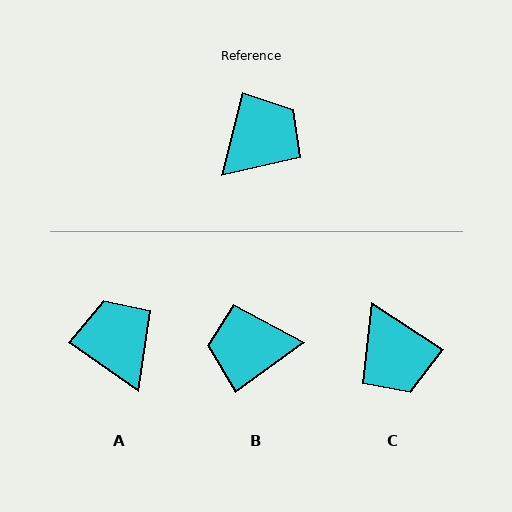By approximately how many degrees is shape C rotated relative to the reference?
Approximately 109 degrees clockwise.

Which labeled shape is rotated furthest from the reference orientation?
B, about 140 degrees away.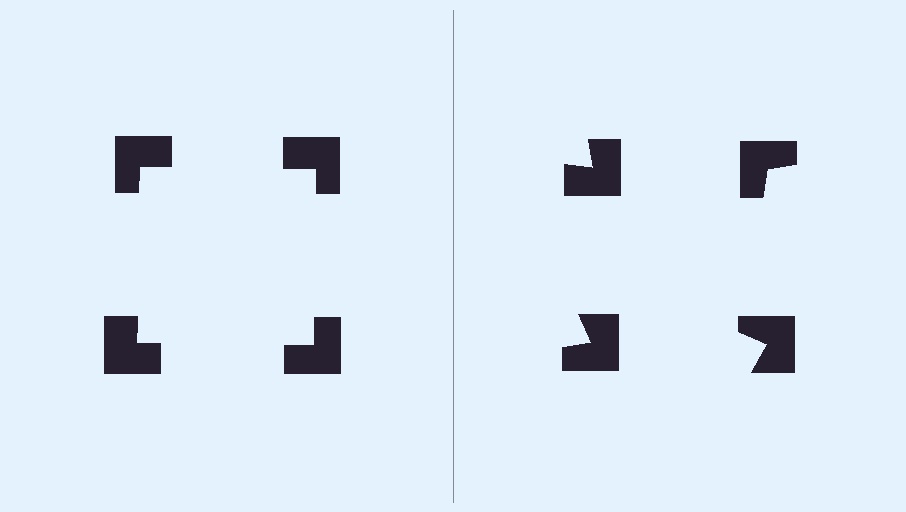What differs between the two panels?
The notched squares are positioned identically on both sides; only the wedge orientations differ. On the left they align to a square; on the right they are misaligned.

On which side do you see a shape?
An illusory square appears on the left side. On the right side the wedge cuts are rotated, so no coherent shape forms.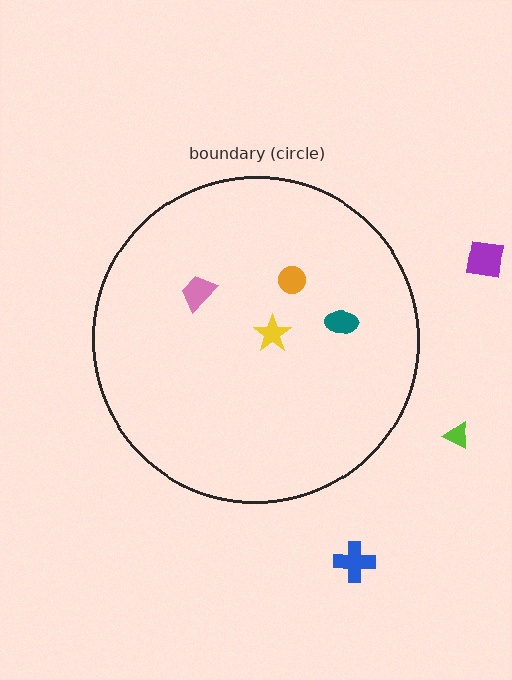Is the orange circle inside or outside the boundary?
Inside.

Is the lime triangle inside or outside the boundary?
Outside.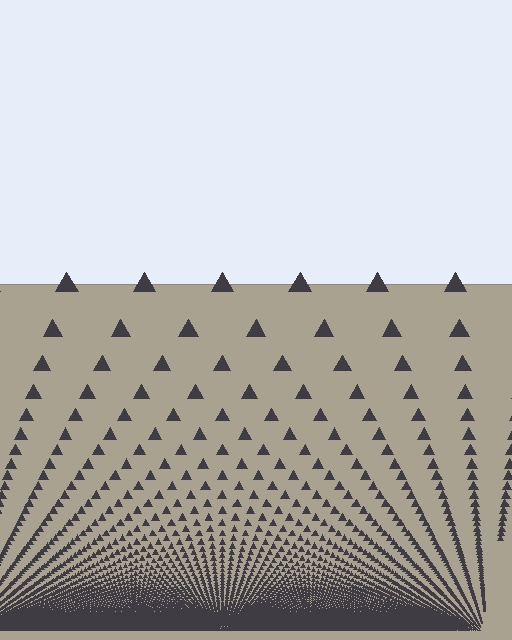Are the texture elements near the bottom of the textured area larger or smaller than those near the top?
Smaller. The gradient is inverted — elements near the bottom are smaller and denser.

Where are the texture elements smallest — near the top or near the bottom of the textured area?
Near the bottom.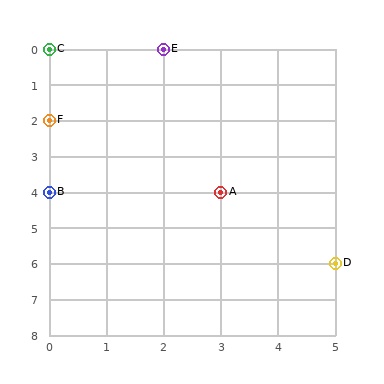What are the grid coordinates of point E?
Point E is at grid coordinates (2, 0).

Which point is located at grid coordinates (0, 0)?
Point C is at (0, 0).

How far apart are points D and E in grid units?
Points D and E are 3 columns and 6 rows apart (about 6.7 grid units diagonally).